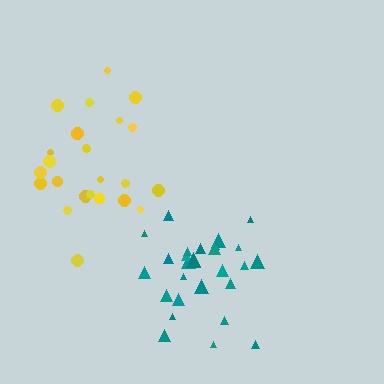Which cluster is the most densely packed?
Teal.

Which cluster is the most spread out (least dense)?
Yellow.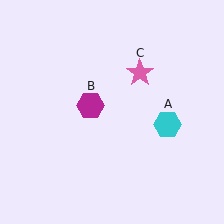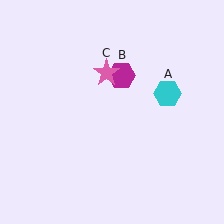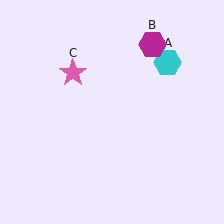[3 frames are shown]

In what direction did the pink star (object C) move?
The pink star (object C) moved left.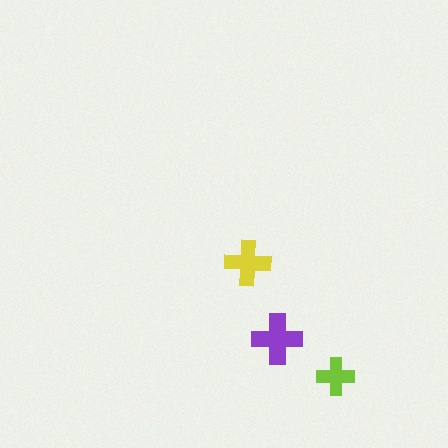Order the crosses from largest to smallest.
the purple one, the yellow one, the lime one.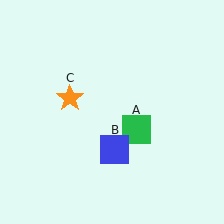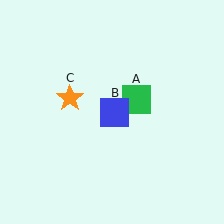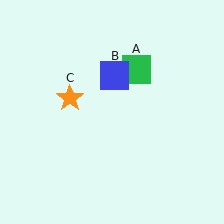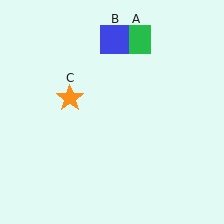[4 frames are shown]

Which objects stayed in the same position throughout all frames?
Orange star (object C) remained stationary.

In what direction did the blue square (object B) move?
The blue square (object B) moved up.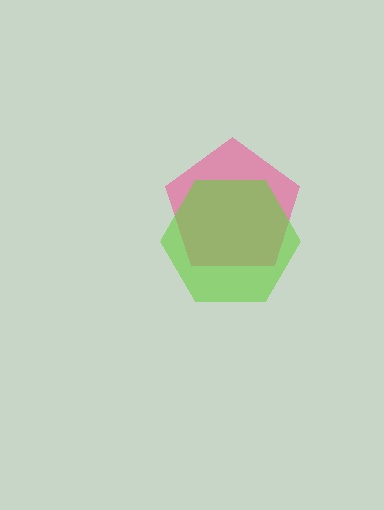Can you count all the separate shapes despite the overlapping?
Yes, there are 2 separate shapes.